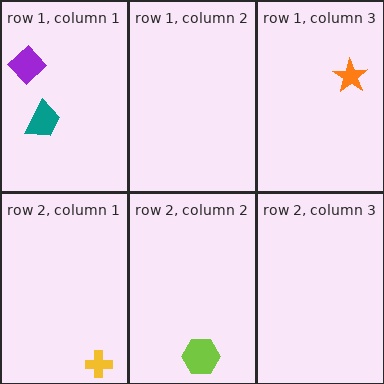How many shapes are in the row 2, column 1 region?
1.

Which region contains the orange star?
The row 1, column 3 region.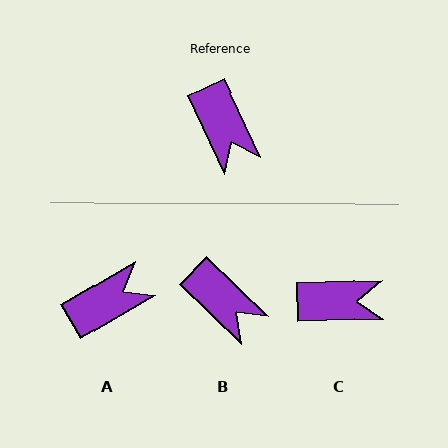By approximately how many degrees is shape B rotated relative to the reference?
Approximately 20 degrees counter-clockwise.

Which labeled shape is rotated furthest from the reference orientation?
A, about 95 degrees away.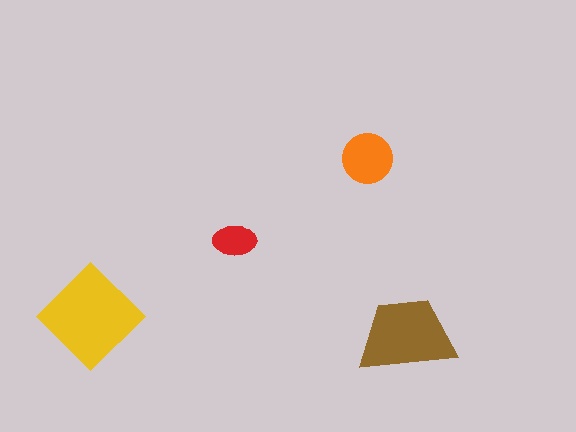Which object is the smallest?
The red ellipse.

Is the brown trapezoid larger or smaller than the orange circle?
Larger.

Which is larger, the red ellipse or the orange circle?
The orange circle.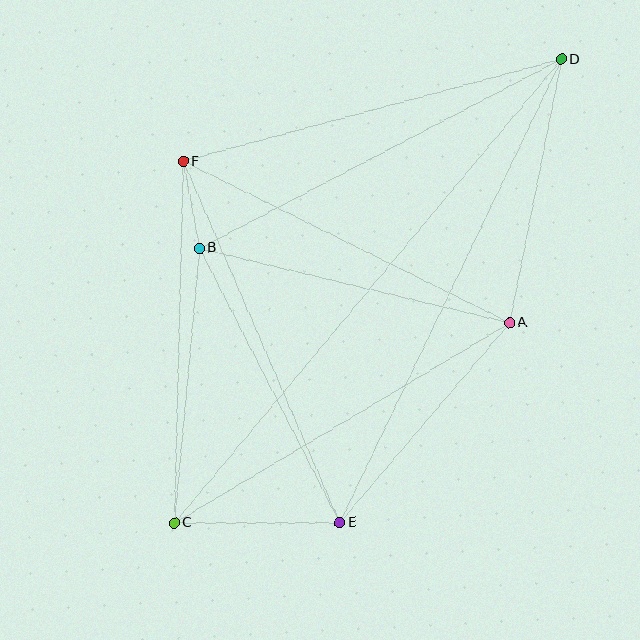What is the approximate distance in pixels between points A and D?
The distance between A and D is approximately 269 pixels.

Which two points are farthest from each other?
Points C and D are farthest from each other.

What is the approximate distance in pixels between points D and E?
The distance between D and E is approximately 514 pixels.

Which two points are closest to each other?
Points B and F are closest to each other.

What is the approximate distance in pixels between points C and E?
The distance between C and E is approximately 166 pixels.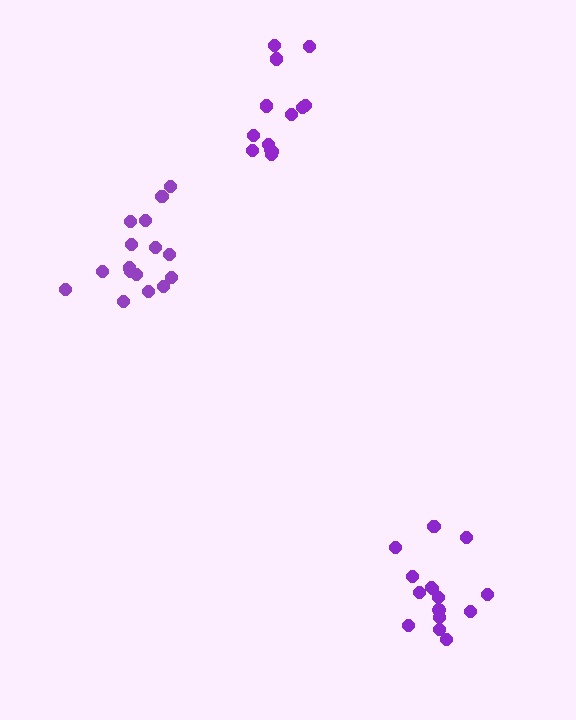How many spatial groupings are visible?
There are 3 spatial groupings.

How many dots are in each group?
Group 1: 13 dots, Group 2: 16 dots, Group 3: 15 dots (44 total).